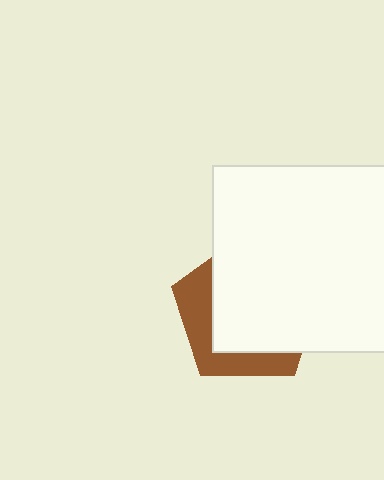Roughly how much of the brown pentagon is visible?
A small part of it is visible (roughly 32%).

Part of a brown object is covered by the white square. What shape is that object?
It is a pentagon.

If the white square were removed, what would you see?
You would see the complete brown pentagon.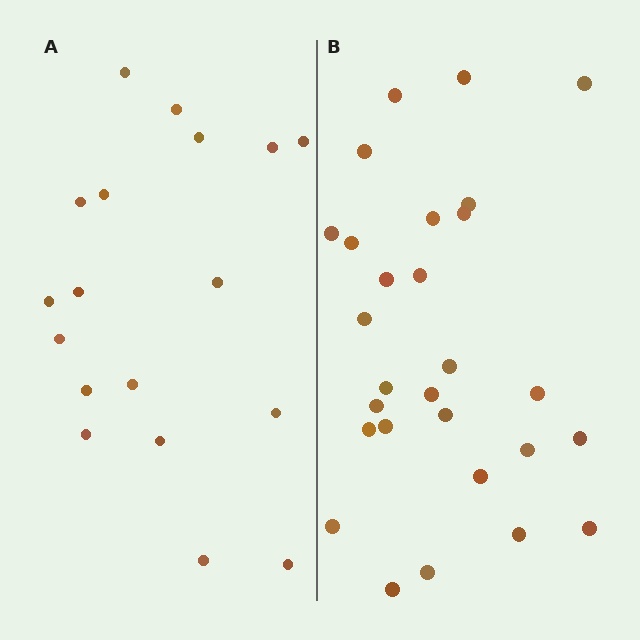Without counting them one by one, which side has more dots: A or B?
Region B (the right region) has more dots.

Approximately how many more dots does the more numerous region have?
Region B has roughly 10 or so more dots than region A.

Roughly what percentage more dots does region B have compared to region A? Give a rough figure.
About 55% more.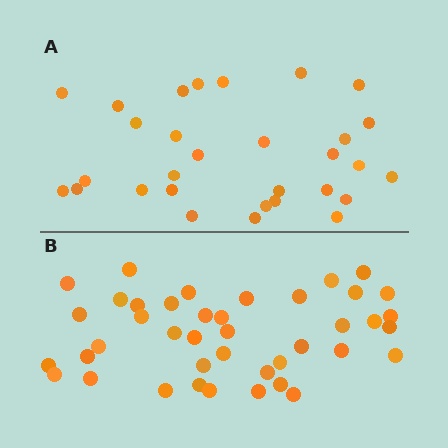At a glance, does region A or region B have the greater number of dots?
Region B (the bottom region) has more dots.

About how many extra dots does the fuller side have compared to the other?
Region B has roughly 12 or so more dots than region A.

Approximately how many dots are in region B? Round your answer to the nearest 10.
About 40 dots. (The exact count is 41, which rounds to 40.)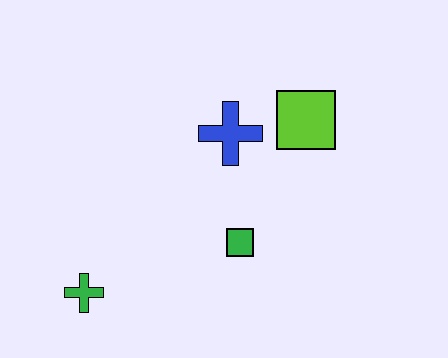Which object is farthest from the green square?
The green cross is farthest from the green square.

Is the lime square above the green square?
Yes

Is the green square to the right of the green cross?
Yes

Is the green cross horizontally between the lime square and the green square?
No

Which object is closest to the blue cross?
The lime square is closest to the blue cross.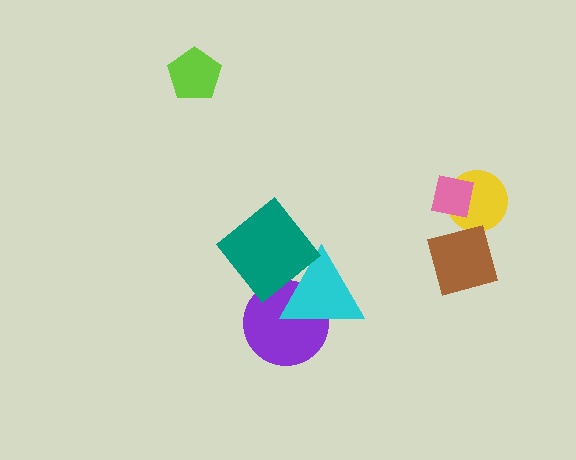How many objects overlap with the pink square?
1 object overlaps with the pink square.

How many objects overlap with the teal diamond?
1 object overlaps with the teal diamond.